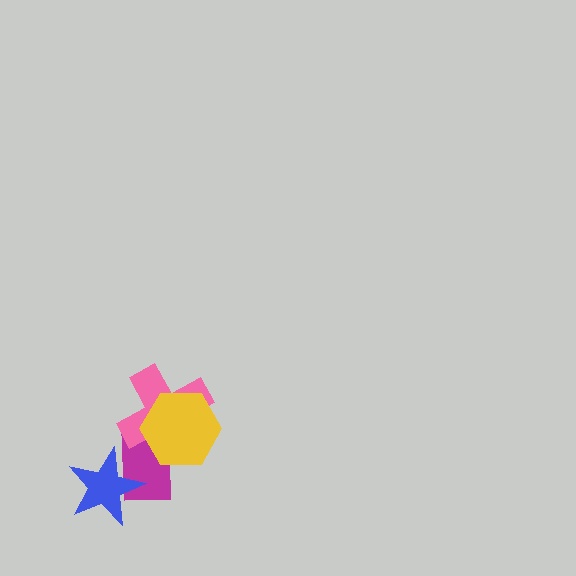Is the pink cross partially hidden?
Yes, it is partially covered by another shape.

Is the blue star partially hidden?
No, no other shape covers it.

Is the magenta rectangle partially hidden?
Yes, it is partially covered by another shape.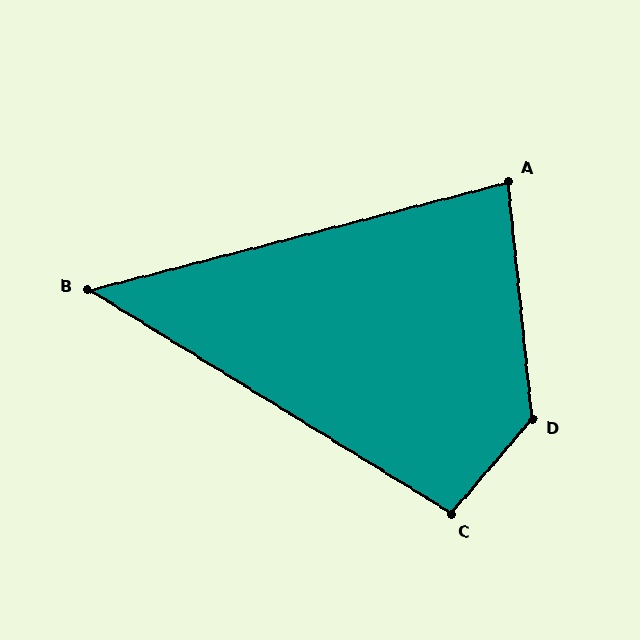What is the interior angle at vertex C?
Approximately 99 degrees (obtuse).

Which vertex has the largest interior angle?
D, at approximately 134 degrees.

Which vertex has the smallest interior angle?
B, at approximately 46 degrees.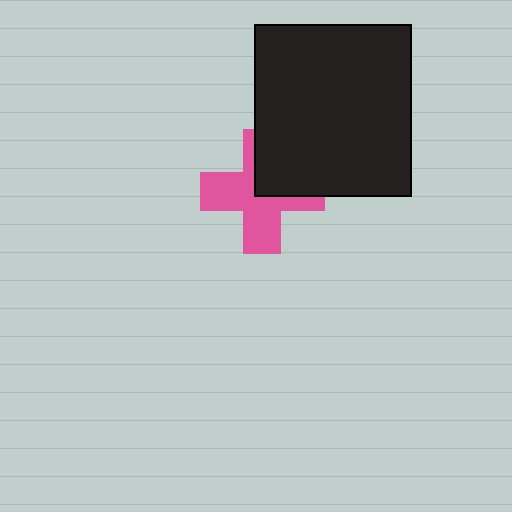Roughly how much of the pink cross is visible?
About half of it is visible (roughly 63%).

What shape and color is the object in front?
The object in front is a black rectangle.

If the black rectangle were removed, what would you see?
You would see the complete pink cross.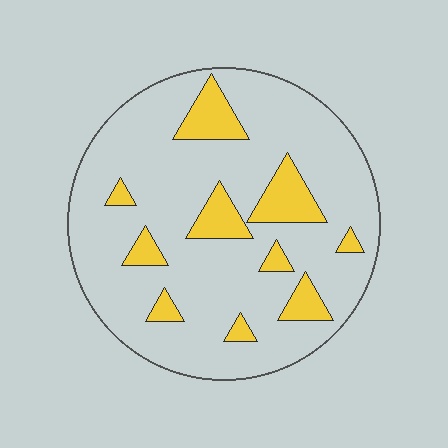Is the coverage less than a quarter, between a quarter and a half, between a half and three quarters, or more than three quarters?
Less than a quarter.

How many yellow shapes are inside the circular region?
10.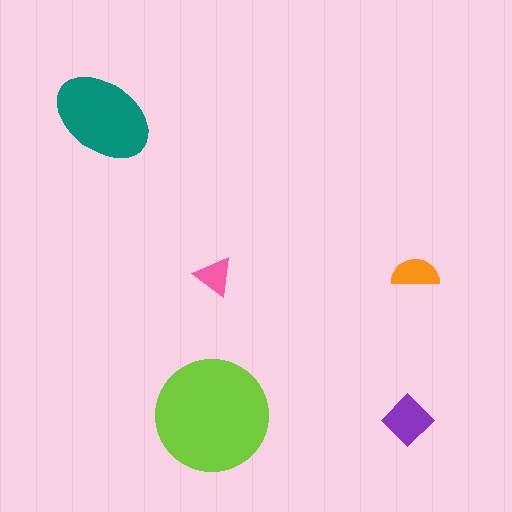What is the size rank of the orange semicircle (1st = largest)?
4th.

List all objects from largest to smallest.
The lime circle, the teal ellipse, the purple diamond, the orange semicircle, the pink triangle.